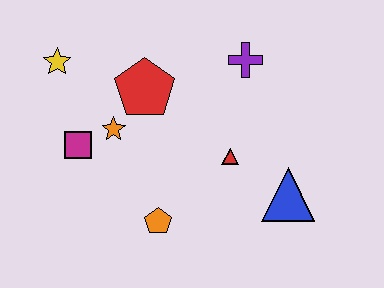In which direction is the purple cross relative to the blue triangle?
The purple cross is above the blue triangle.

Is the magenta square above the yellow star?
No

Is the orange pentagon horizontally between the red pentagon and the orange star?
No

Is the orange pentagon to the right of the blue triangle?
No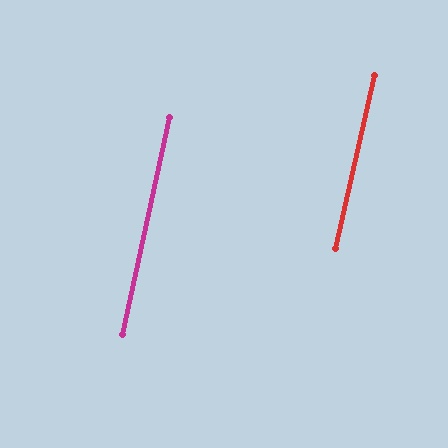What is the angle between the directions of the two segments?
Approximately 0 degrees.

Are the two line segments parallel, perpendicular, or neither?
Parallel — their directions differ by only 0.3°.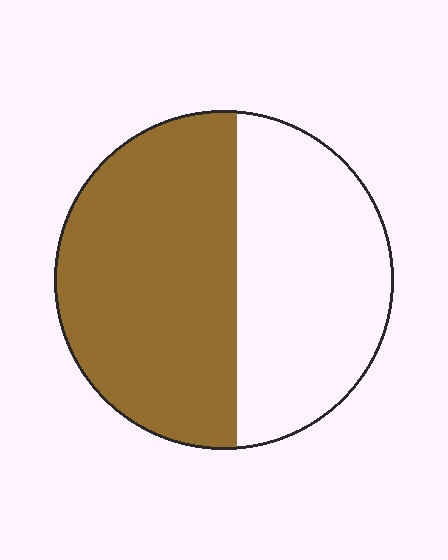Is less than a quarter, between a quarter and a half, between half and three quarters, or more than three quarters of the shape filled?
Between half and three quarters.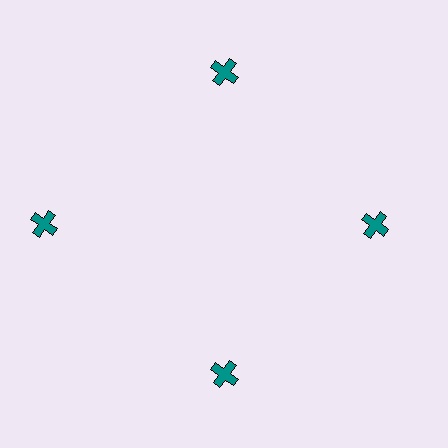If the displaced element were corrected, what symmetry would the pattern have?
It would have 4-fold rotational symmetry — the pattern would map onto itself every 90 degrees.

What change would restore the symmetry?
The symmetry would be restored by moving it inward, back onto the ring so that all 4 crosses sit at equal angles and equal distance from the center.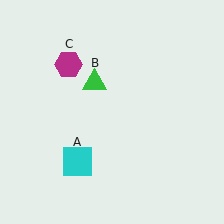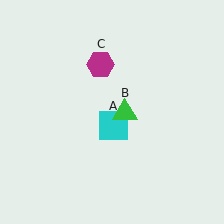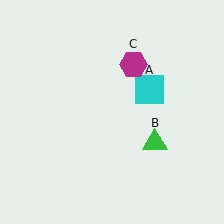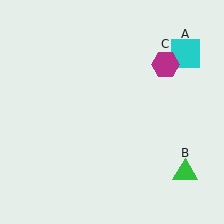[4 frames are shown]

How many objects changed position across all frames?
3 objects changed position: cyan square (object A), green triangle (object B), magenta hexagon (object C).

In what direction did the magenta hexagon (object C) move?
The magenta hexagon (object C) moved right.